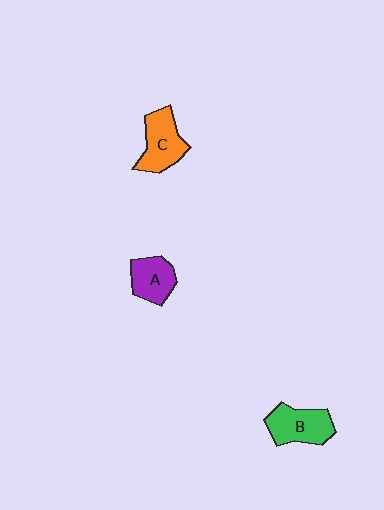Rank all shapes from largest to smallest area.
From largest to smallest: B (green), C (orange), A (purple).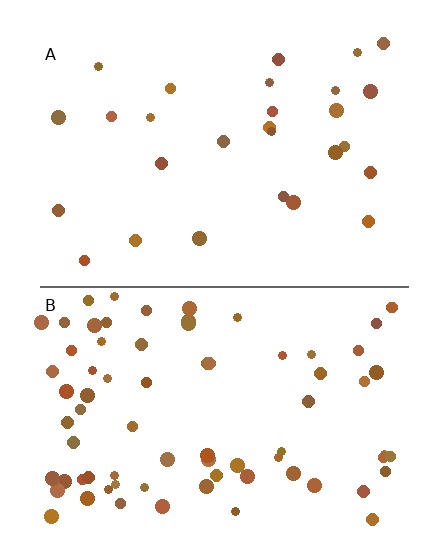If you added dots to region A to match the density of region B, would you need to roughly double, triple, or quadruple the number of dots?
Approximately triple.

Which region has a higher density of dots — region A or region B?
B (the bottom).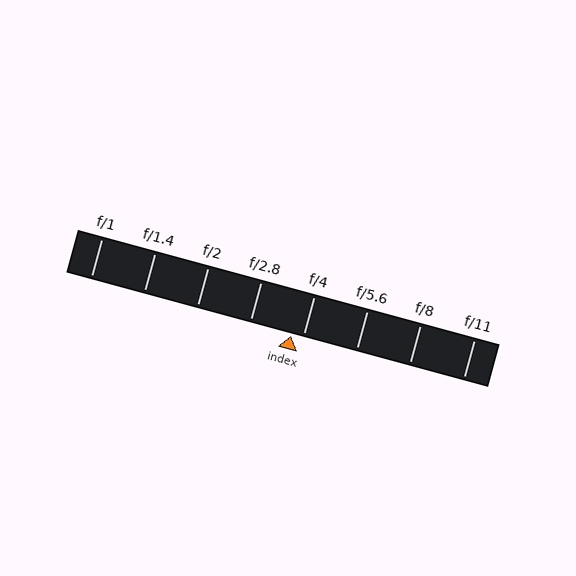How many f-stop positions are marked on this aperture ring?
There are 8 f-stop positions marked.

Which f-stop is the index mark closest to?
The index mark is closest to f/4.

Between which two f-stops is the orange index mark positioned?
The index mark is between f/2.8 and f/4.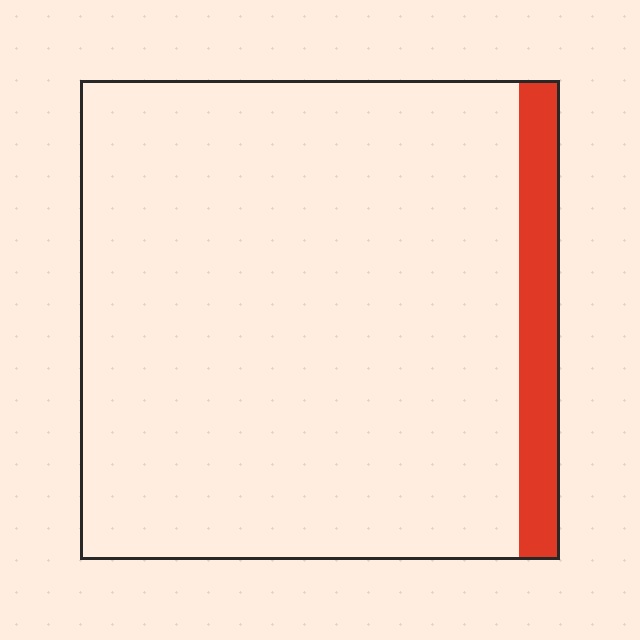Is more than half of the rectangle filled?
No.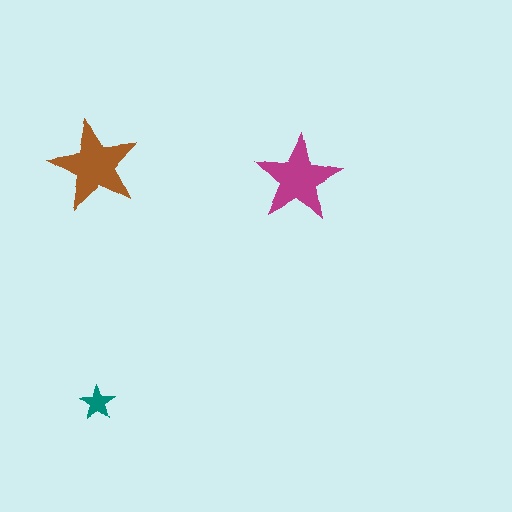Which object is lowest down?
The teal star is bottommost.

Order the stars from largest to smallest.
the brown one, the magenta one, the teal one.